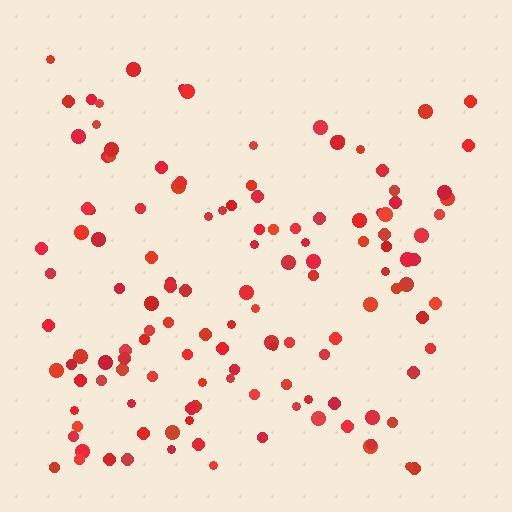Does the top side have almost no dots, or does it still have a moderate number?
Still a moderate number, just noticeably fewer than the bottom.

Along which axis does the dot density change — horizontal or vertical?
Vertical.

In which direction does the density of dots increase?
From top to bottom, with the bottom side densest.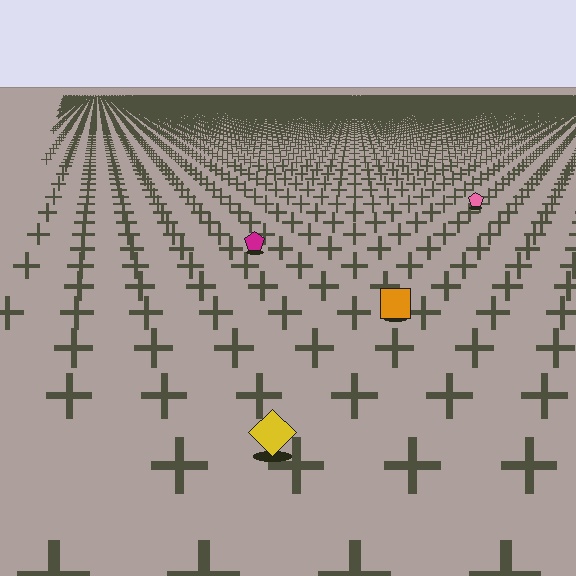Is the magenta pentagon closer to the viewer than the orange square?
No. The orange square is closer — you can tell from the texture gradient: the ground texture is coarser near it.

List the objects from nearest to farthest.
From nearest to farthest: the yellow diamond, the orange square, the magenta pentagon, the pink pentagon.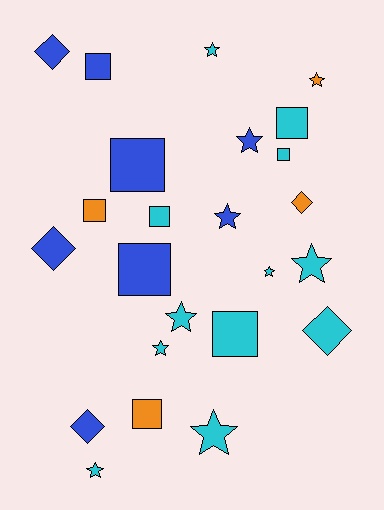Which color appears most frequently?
Cyan, with 12 objects.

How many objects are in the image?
There are 24 objects.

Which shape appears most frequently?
Star, with 10 objects.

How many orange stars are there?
There is 1 orange star.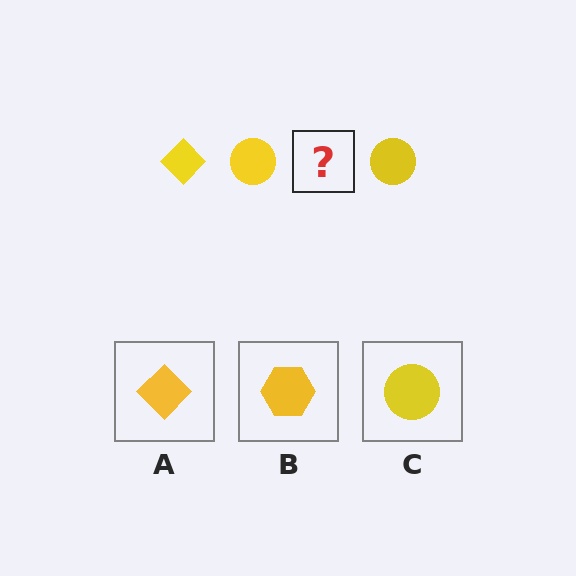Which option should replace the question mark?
Option A.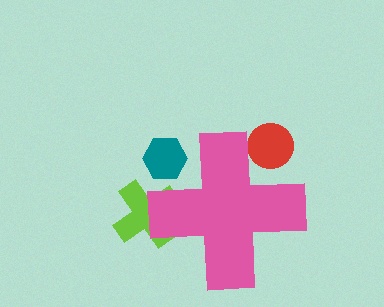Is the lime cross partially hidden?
Yes, the lime cross is partially hidden behind the pink cross.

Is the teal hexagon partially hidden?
Yes, the teal hexagon is partially hidden behind the pink cross.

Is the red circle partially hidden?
Yes, the red circle is partially hidden behind the pink cross.